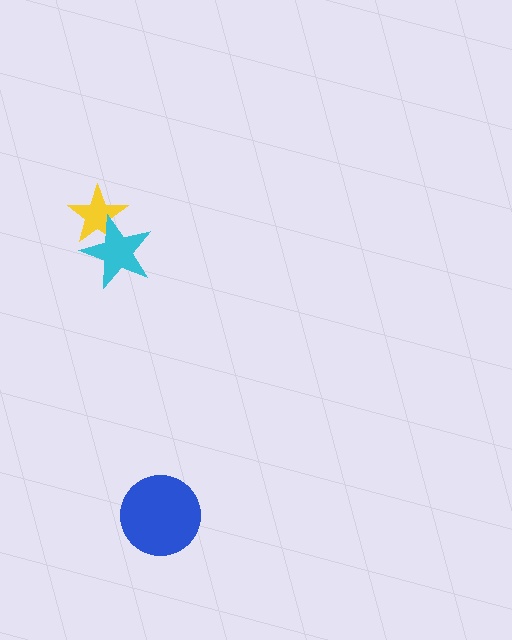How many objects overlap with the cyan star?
1 object overlaps with the cyan star.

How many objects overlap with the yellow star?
1 object overlaps with the yellow star.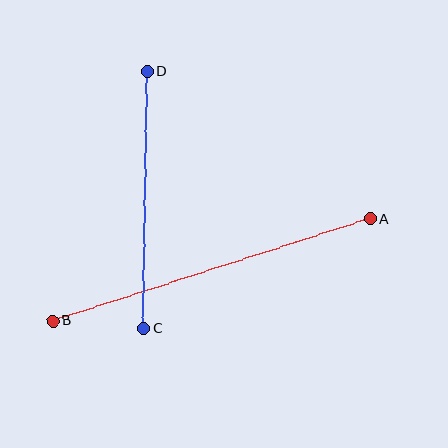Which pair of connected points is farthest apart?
Points A and B are farthest apart.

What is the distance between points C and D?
The distance is approximately 257 pixels.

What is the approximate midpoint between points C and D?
The midpoint is at approximately (145, 200) pixels.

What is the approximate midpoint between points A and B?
The midpoint is at approximately (212, 270) pixels.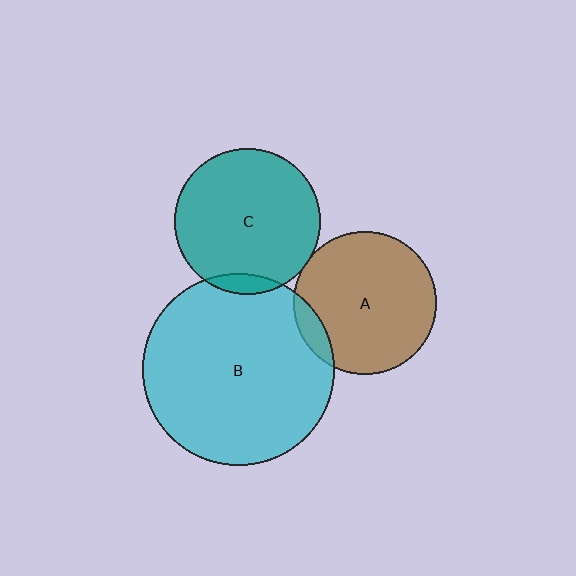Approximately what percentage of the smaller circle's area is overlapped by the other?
Approximately 5%.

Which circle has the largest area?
Circle B (cyan).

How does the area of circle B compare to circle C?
Approximately 1.7 times.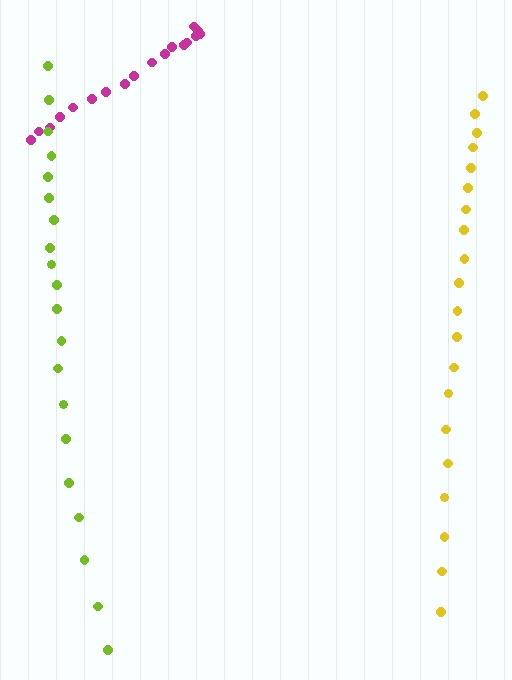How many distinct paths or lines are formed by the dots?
There are 3 distinct paths.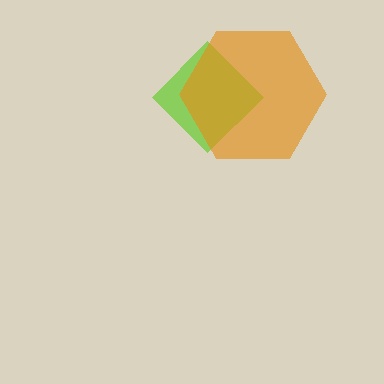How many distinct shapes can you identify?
There are 2 distinct shapes: a lime diamond, an orange hexagon.